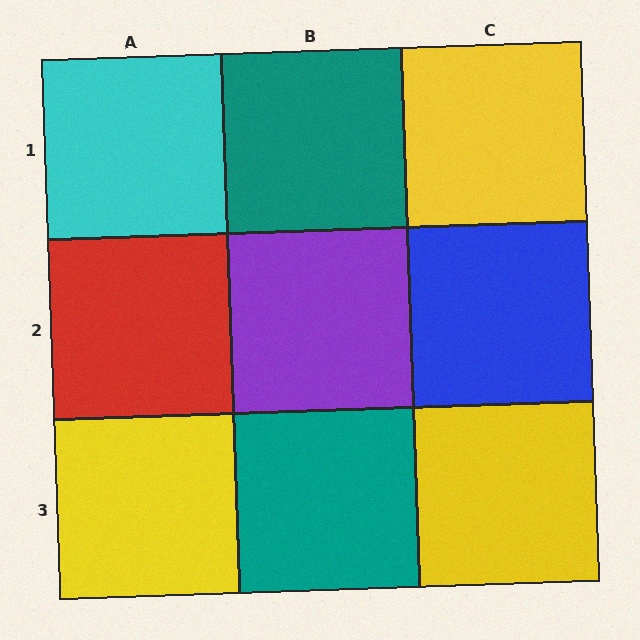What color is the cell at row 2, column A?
Red.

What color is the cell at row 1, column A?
Cyan.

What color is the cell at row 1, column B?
Teal.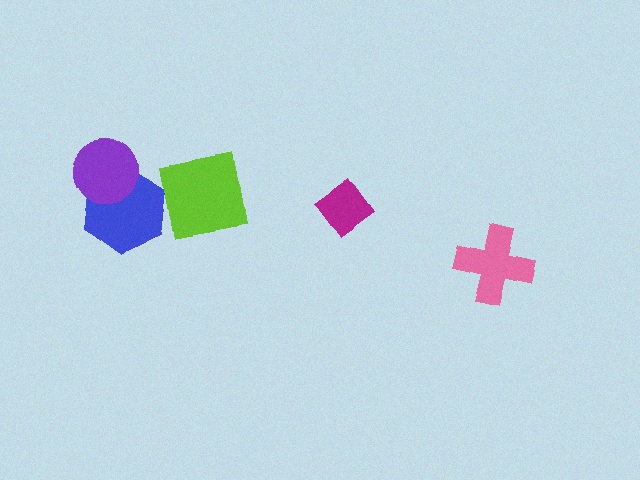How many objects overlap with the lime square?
0 objects overlap with the lime square.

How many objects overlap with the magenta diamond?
0 objects overlap with the magenta diamond.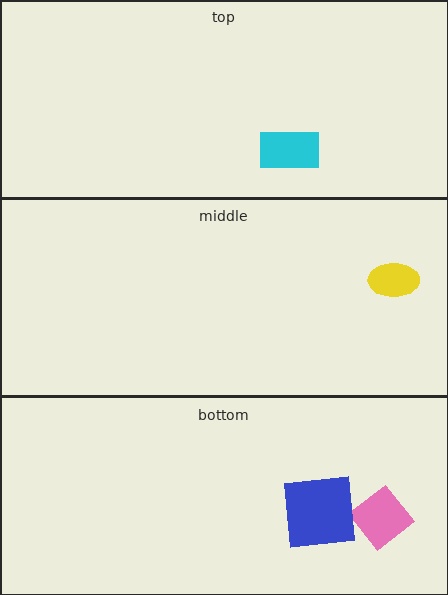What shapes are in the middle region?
The yellow ellipse.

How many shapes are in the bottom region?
2.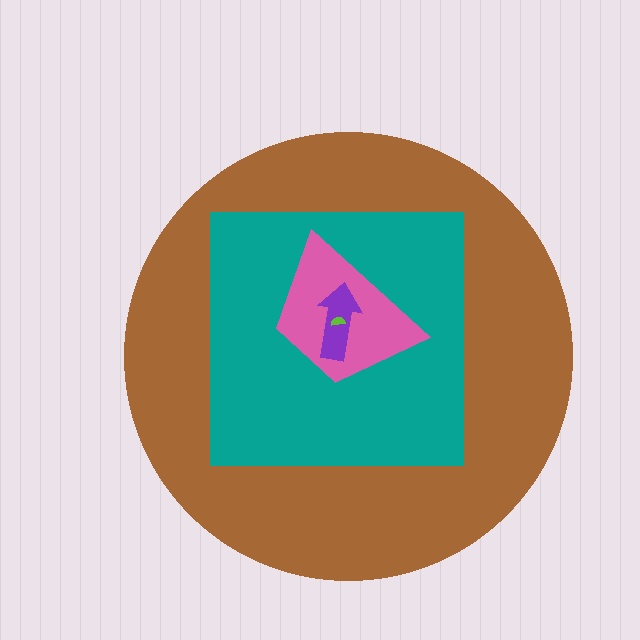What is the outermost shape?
The brown circle.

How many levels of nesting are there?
5.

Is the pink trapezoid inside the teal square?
Yes.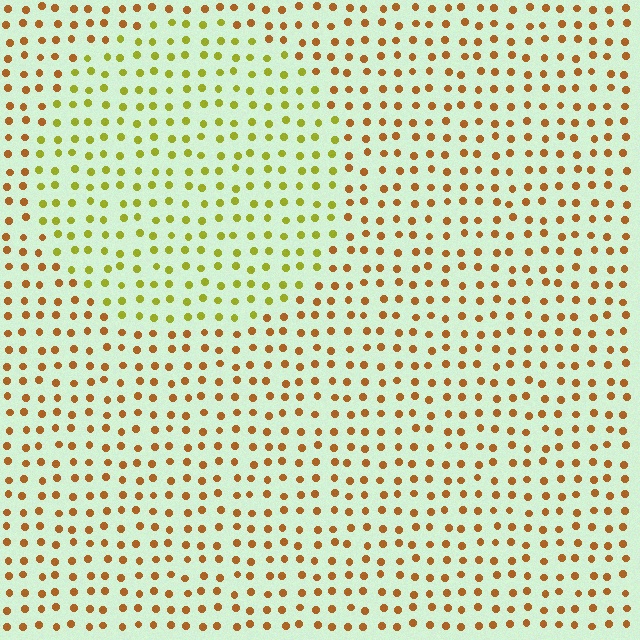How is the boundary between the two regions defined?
The boundary is defined purely by a slight shift in hue (about 41 degrees). Spacing, size, and orientation are identical on both sides.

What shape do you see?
I see a circle.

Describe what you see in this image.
The image is filled with small brown elements in a uniform arrangement. A circle-shaped region is visible where the elements are tinted to a slightly different hue, forming a subtle color boundary.